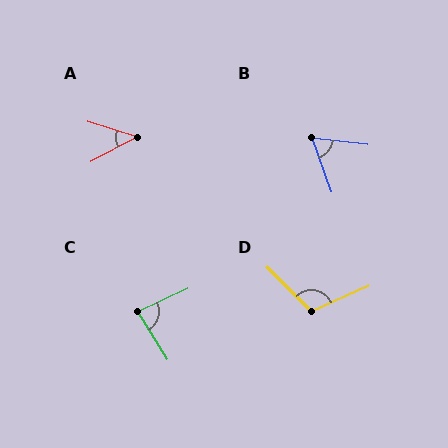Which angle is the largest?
D, at approximately 111 degrees.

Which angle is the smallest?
A, at approximately 45 degrees.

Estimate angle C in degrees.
Approximately 84 degrees.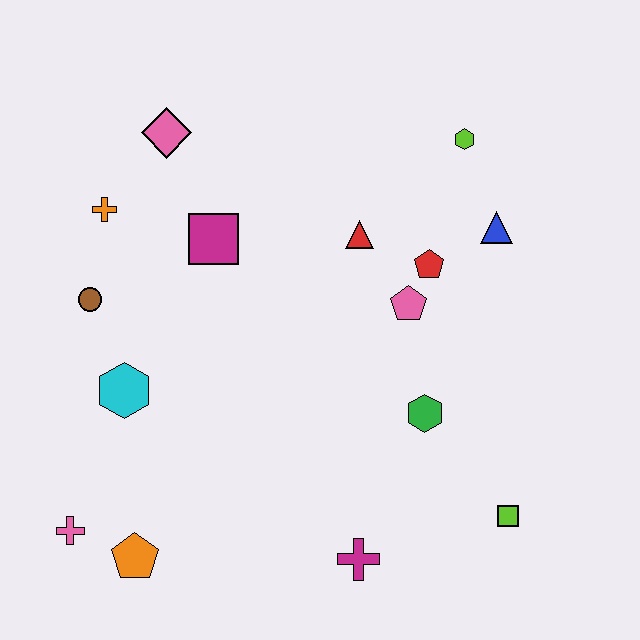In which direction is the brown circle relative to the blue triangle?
The brown circle is to the left of the blue triangle.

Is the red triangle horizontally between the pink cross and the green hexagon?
Yes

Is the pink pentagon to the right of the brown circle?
Yes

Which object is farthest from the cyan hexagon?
The lime hexagon is farthest from the cyan hexagon.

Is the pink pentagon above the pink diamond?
No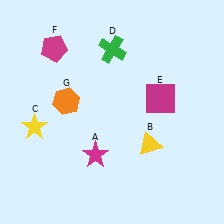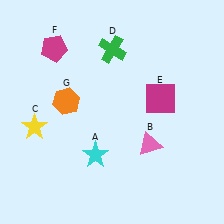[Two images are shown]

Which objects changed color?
A changed from magenta to cyan. B changed from yellow to pink.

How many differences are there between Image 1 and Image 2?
There are 2 differences between the two images.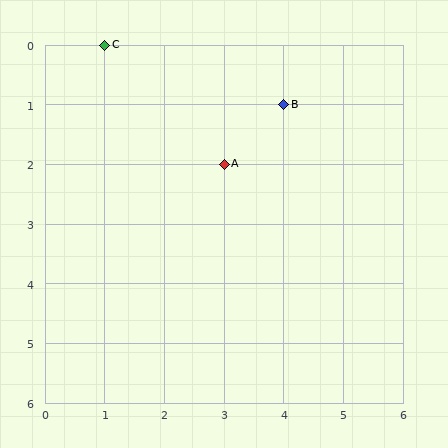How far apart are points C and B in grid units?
Points C and B are 3 columns and 1 row apart (about 3.2 grid units diagonally).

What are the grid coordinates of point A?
Point A is at grid coordinates (3, 2).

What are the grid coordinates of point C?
Point C is at grid coordinates (1, 0).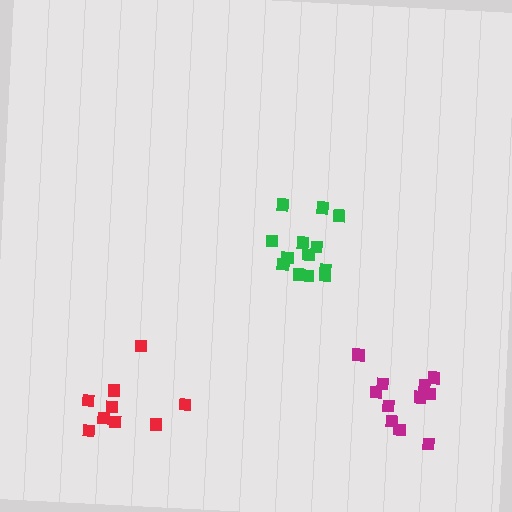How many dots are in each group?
Group 1: 13 dots, Group 2: 9 dots, Group 3: 11 dots (33 total).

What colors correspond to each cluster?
The clusters are colored: green, red, magenta.